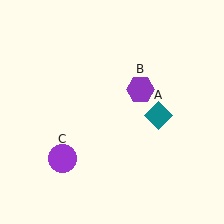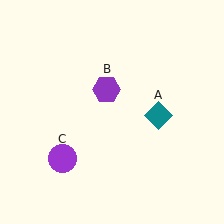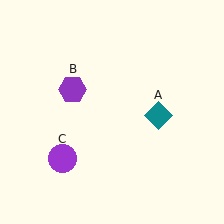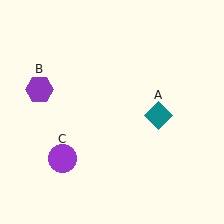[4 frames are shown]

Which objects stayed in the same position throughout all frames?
Teal diamond (object A) and purple circle (object C) remained stationary.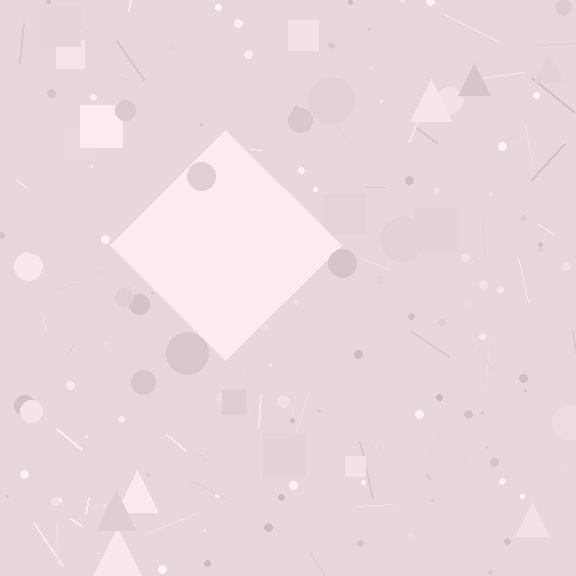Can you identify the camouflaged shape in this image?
The camouflaged shape is a diamond.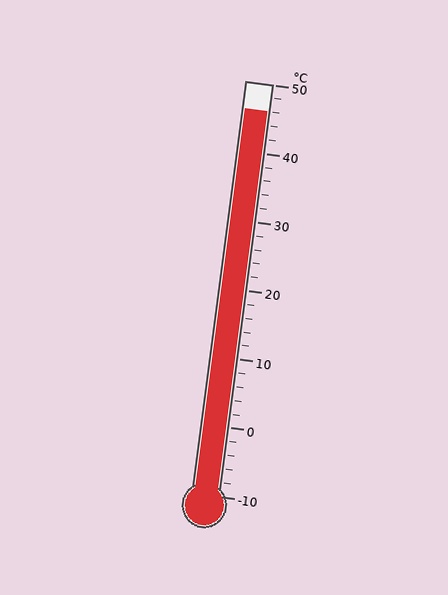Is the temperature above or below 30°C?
The temperature is above 30°C.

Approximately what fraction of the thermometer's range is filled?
The thermometer is filled to approximately 95% of its range.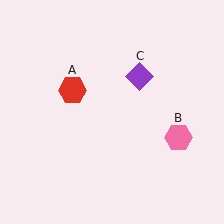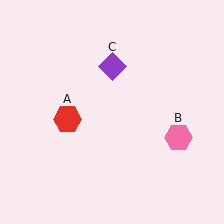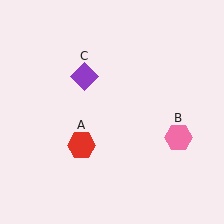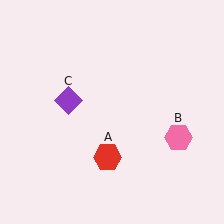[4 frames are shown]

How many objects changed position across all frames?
2 objects changed position: red hexagon (object A), purple diamond (object C).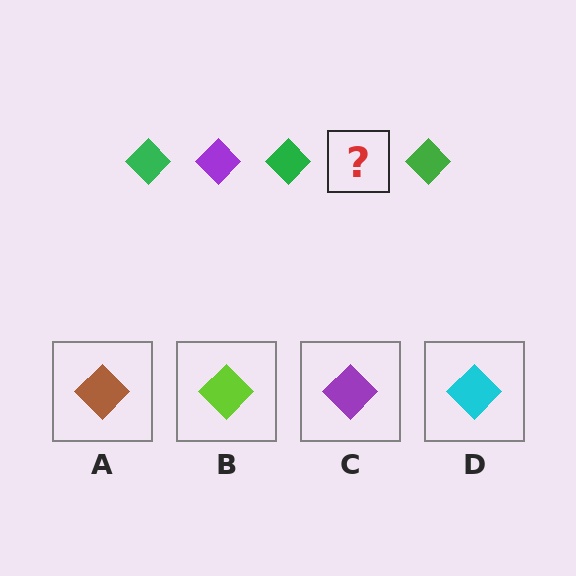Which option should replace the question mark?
Option C.